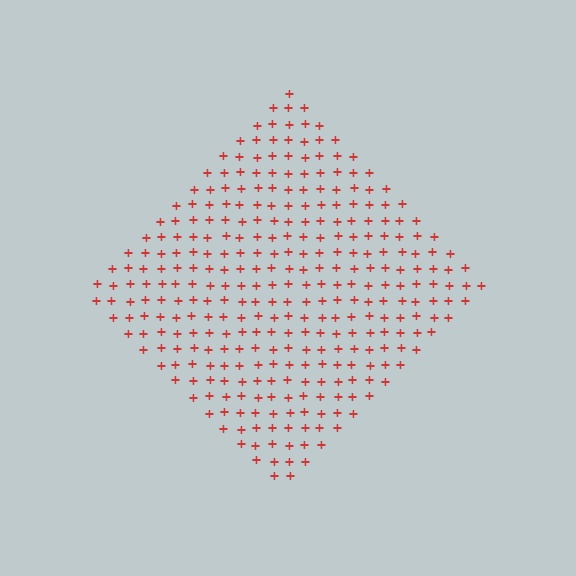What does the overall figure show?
The overall figure shows a diamond.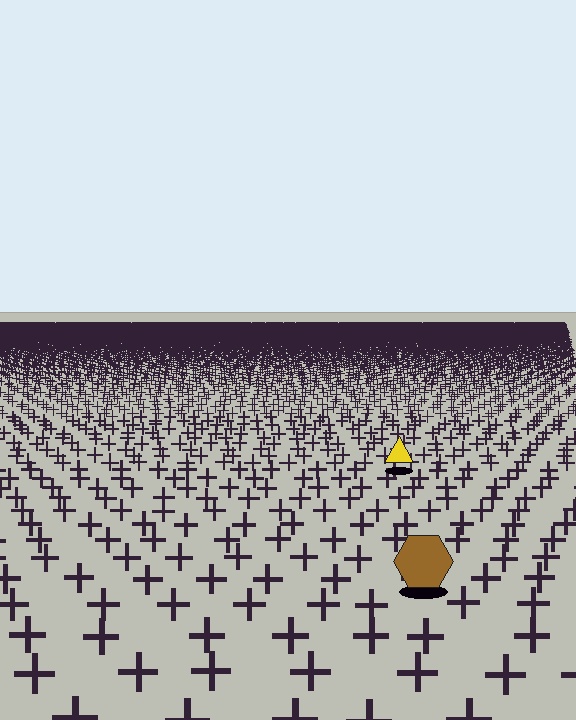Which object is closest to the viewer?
The brown hexagon is closest. The texture marks near it are larger and more spread out.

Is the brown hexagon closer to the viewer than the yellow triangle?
Yes. The brown hexagon is closer — you can tell from the texture gradient: the ground texture is coarser near it.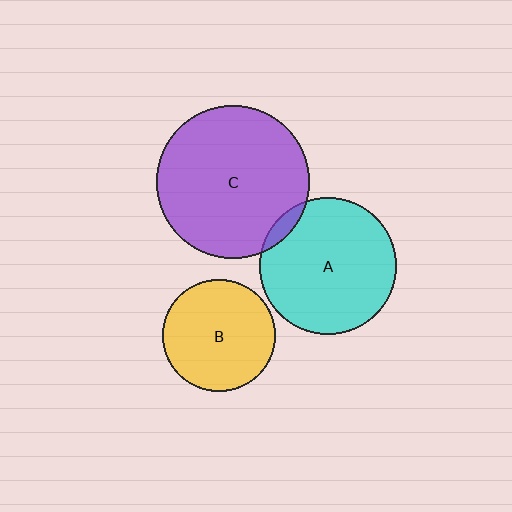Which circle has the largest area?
Circle C (purple).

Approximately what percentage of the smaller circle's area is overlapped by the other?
Approximately 5%.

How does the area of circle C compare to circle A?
Approximately 1.2 times.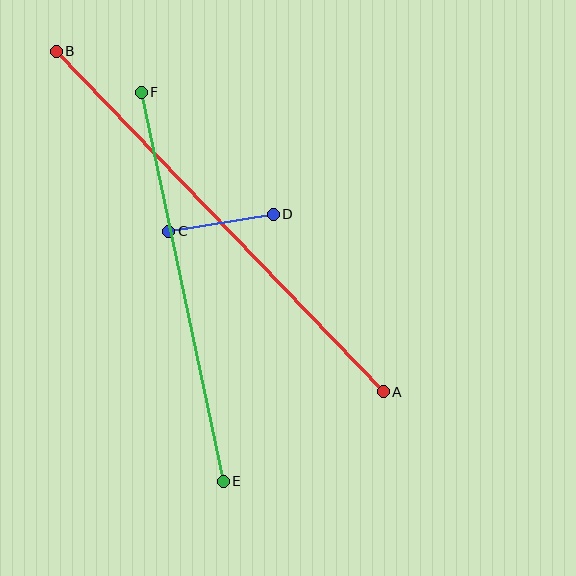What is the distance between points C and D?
The distance is approximately 106 pixels.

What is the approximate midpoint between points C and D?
The midpoint is at approximately (221, 223) pixels.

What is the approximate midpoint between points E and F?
The midpoint is at approximately (182, 287) pixels.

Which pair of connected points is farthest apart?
Points A and B are farthest apart.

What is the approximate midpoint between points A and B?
The midpoint is at approximately (220, 221) pixels.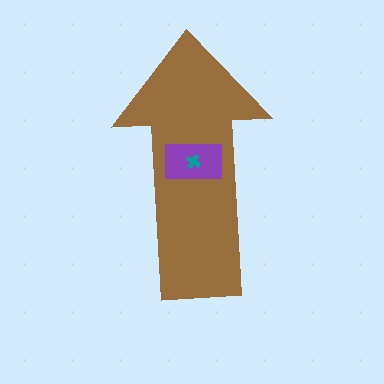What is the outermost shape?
The brown arrow.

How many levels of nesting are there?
3.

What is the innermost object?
The teal cross.